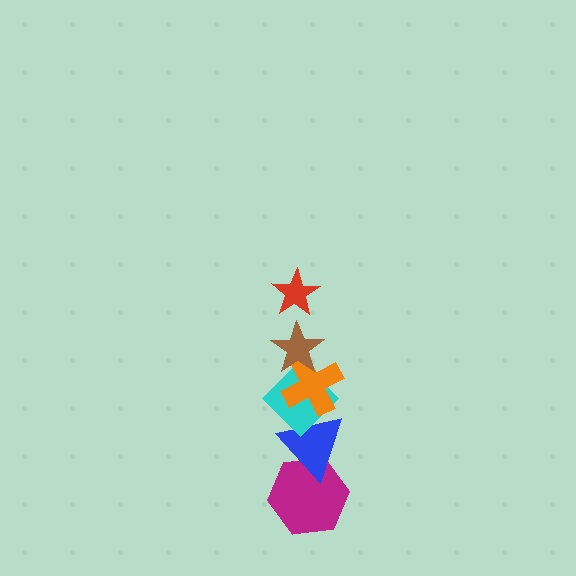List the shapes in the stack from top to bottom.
From top to bottom: the red star, the brown star, the orange cross, the cyan diamond, the blue triangle, the magenta hexagon.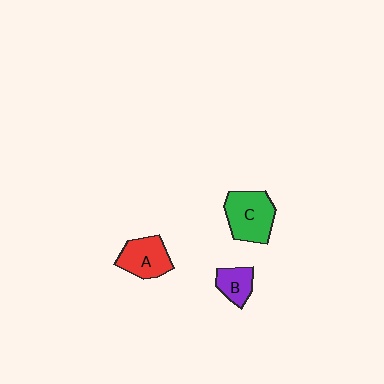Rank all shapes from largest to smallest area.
From largest to smallest: C (green), A (red), B (purple).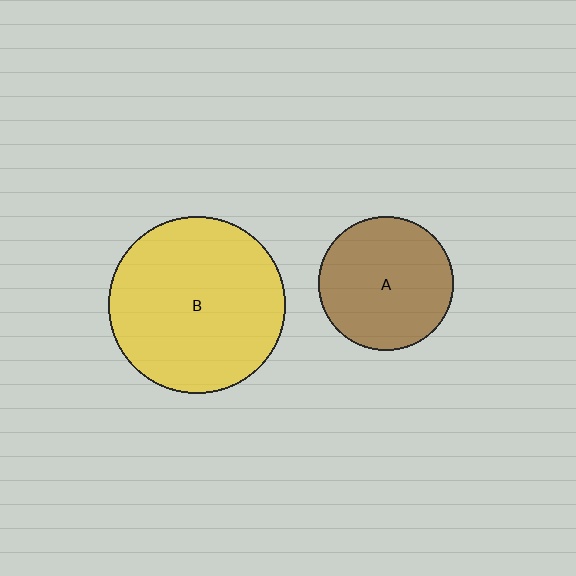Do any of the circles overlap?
No, none of the circles overlap.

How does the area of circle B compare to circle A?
Approximately 1.7 times.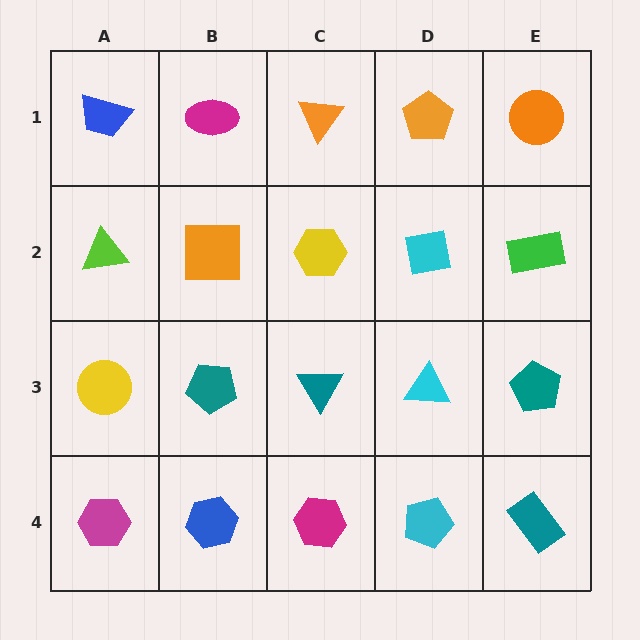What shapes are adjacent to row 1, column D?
A cyan square (row 2, column D), an orange triangle (row 1, column C), an orange circle (row 1, column E).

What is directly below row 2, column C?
A teal triangle.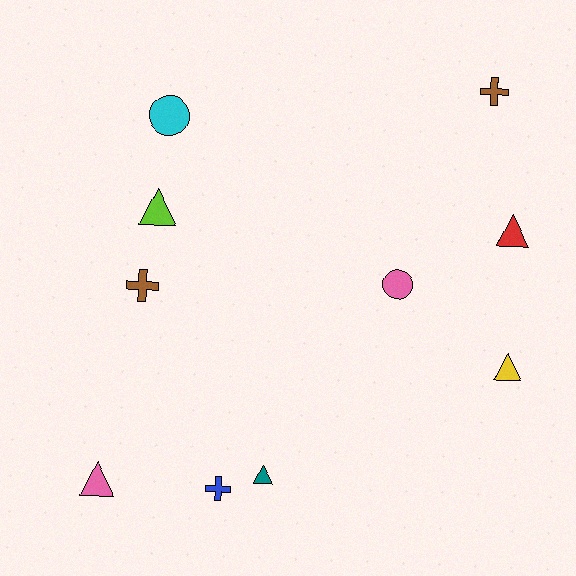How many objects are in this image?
There are 10 objects.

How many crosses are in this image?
There are 3 crosses.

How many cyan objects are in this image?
There is 1 cyan object.